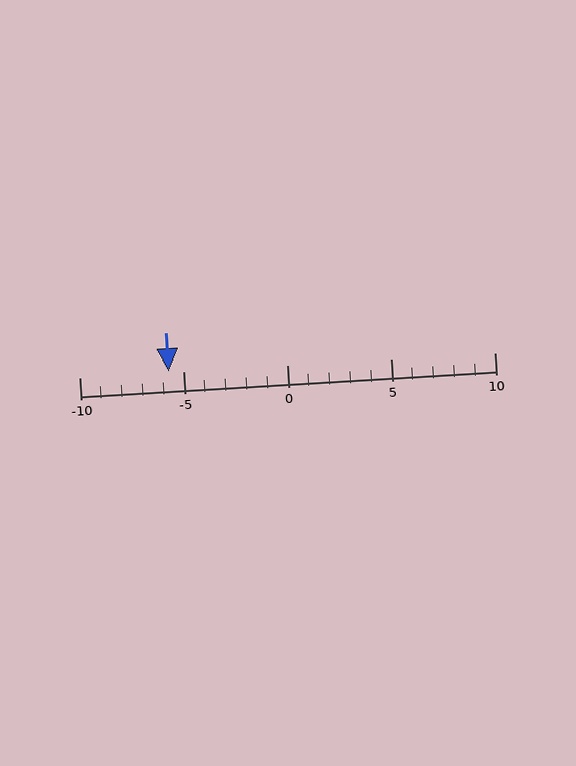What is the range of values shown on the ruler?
The ruler shows values from -10 to 10.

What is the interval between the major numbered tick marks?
The major tick marks are spaced 5 units apart.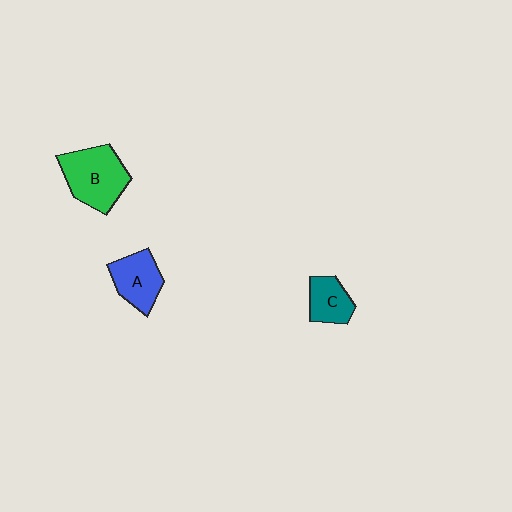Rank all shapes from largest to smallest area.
From largest to smallest: B (green), A (blue), C (teal).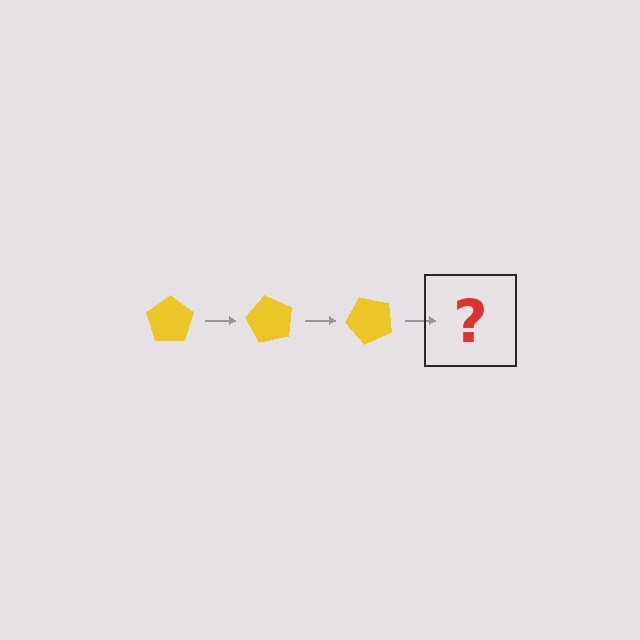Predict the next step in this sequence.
The next step is a yellow pentagon rotated 180 degrees.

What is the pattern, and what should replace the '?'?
The pattern is that the pentagon rotates 60 degrees each step. The '?' should be a yellow pentagon rotated 180 degrees.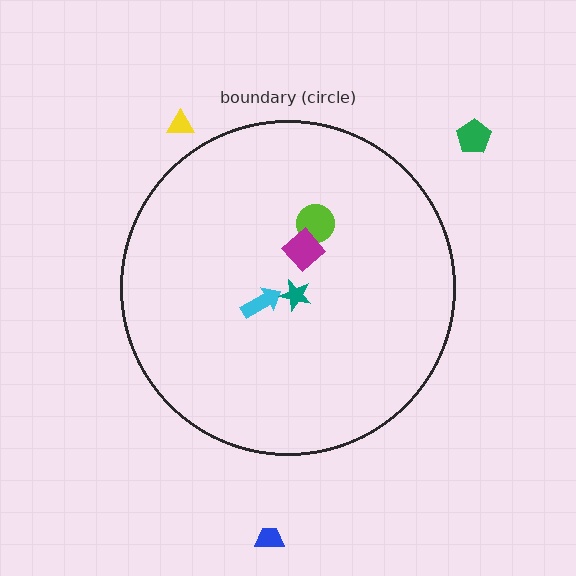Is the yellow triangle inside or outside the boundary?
Outside.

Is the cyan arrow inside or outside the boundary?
Inside.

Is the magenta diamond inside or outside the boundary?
Inside.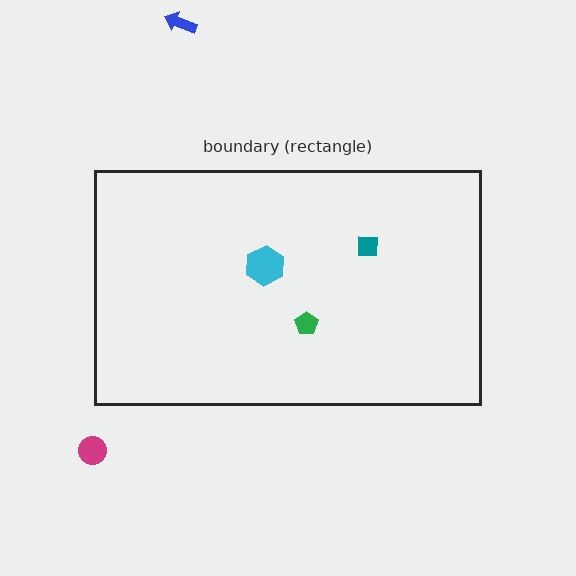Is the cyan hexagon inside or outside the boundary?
Inside.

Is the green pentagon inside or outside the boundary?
Inside.